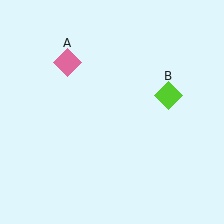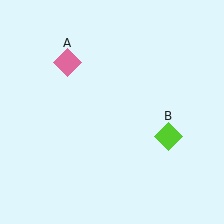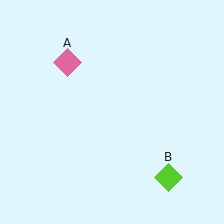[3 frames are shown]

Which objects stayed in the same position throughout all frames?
Pink diamond (object A) remained stationary.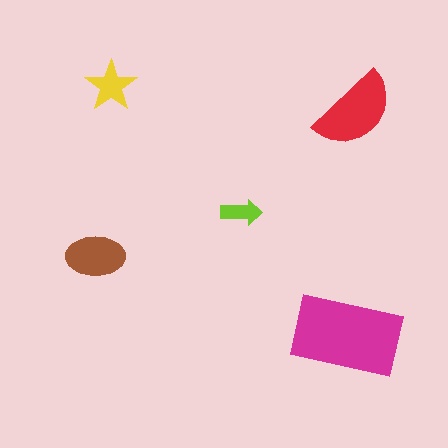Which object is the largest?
The magenta rectangle.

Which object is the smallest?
The lime arrow.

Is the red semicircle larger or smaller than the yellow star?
Larger.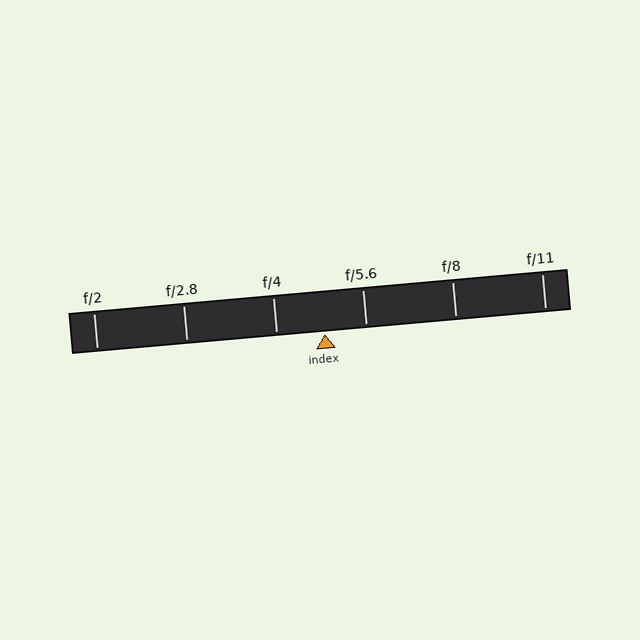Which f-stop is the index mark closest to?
The index mark is closest to f/5.6.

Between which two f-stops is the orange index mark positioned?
The index mark is between f/4 and f/5.6.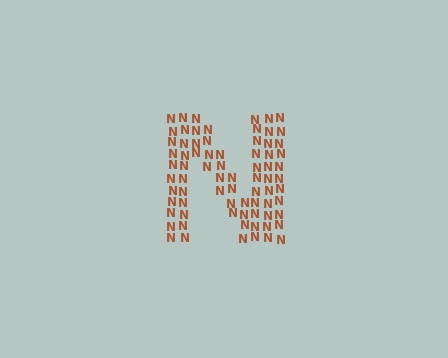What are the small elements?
The small elements are letter N's.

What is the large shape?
The large shape is the letter N.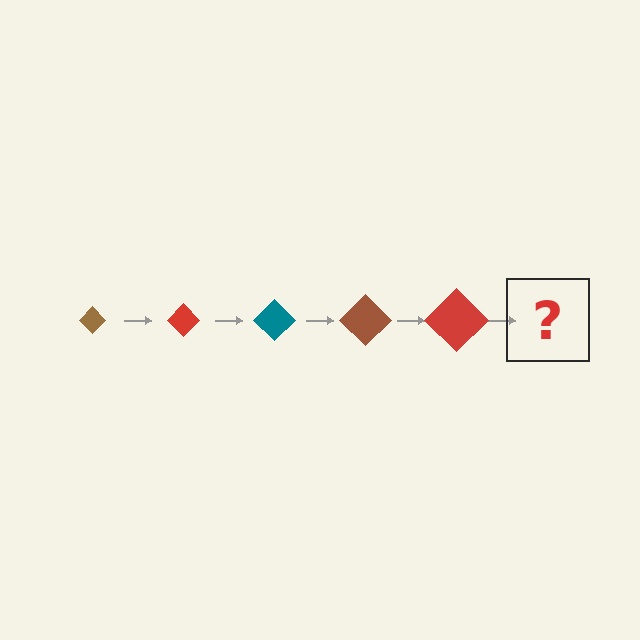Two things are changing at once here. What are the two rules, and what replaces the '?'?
The two rules are that the diamond grows larger each step and the color cycles through brown, red, and teal. The '?' should be a teal diamond, larger than the previous one.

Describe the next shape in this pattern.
It should be a teal diamond, larger than the previous one.